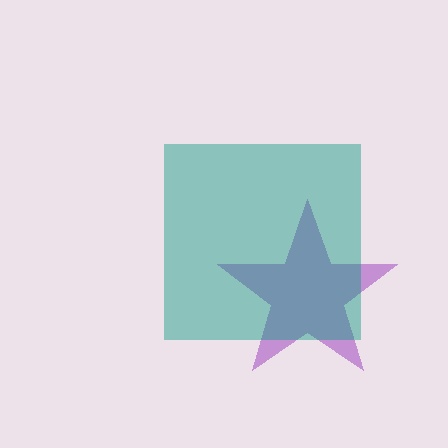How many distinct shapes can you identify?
There are 2 distinct shapes: a purple star, a teal square.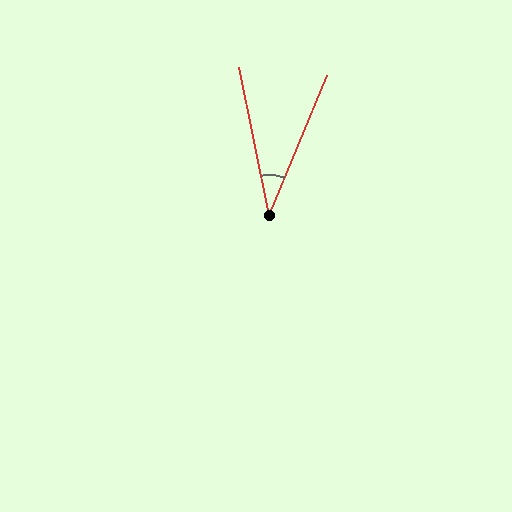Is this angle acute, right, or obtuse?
It is acute.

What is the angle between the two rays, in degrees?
Approximately 34 degrees.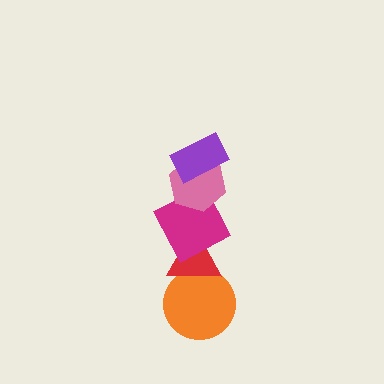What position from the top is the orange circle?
The orange circle is 5th from the top.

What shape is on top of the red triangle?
The magenta square is on top of the red triangle.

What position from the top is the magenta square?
The magenta square is 3rd from the top.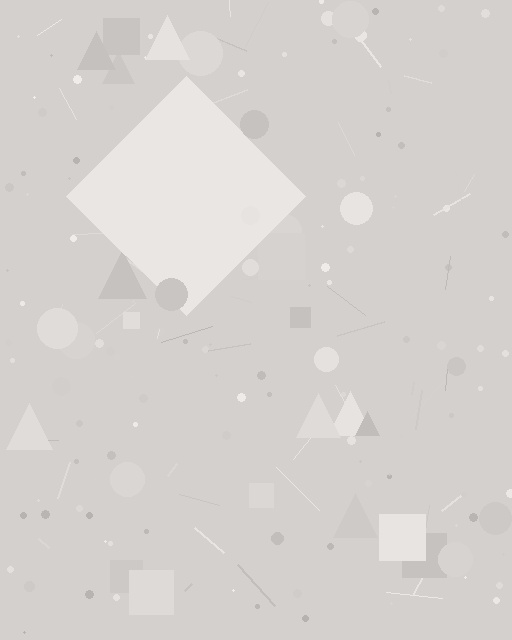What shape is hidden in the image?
A diamond is hidden in the image.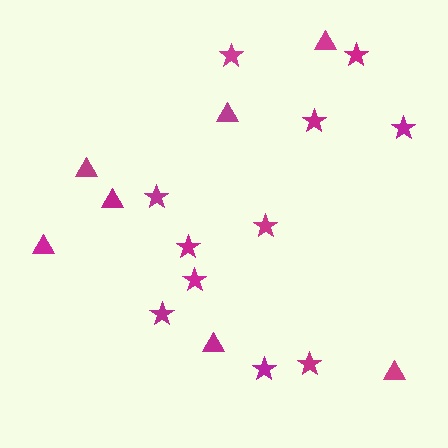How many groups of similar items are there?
There are 2 groups: one group of stars (11) and one group of triangles (7).